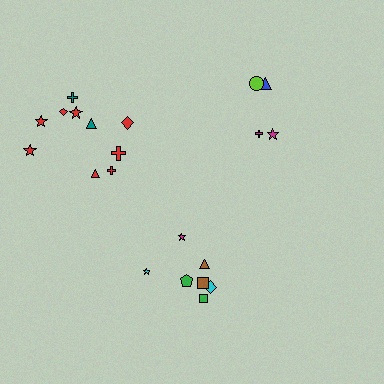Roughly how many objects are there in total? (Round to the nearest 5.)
Roughly 20 objects in total.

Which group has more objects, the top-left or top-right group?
The top-left group.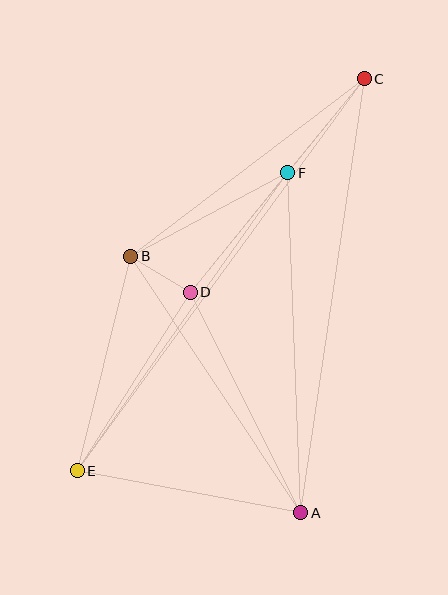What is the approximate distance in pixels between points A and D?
The distance between A and D is approximately 247 pixels.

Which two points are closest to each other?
Points B and D are closest to each other.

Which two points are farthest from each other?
Points C and E are farthest from each other.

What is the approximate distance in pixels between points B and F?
The distance between B and F is approximately 178 pixels.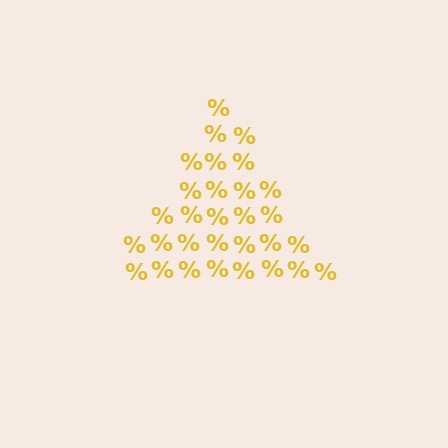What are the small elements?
The small elements are percent signs.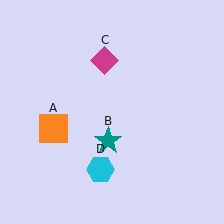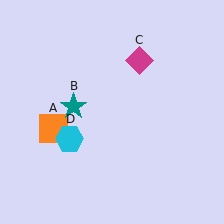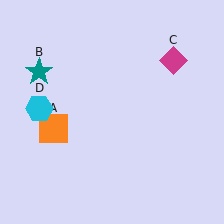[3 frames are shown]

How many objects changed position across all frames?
3 objects changed position: teal star (object B), magenta diamond (object C), cyan hexagon (object D).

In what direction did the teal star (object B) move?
The teal star (object B) moved up and to the left.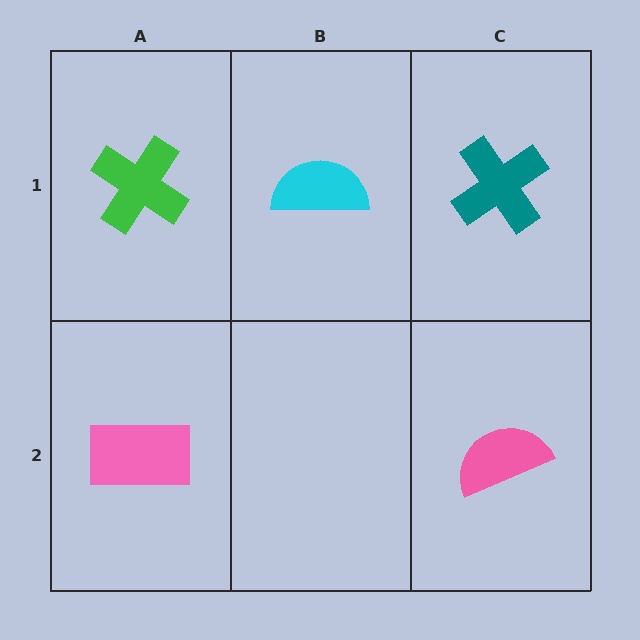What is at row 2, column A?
A pink rectangle.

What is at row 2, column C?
A pink semicircle.